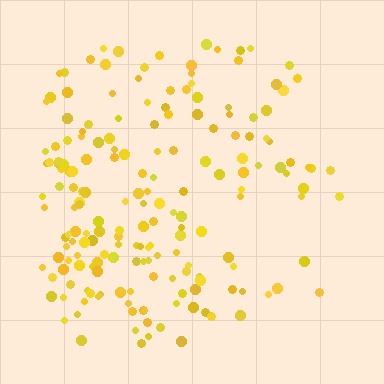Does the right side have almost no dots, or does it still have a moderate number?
Still a moderate number, just noticeably fewer than the left.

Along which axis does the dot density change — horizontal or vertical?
Horizontal.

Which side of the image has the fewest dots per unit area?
The right.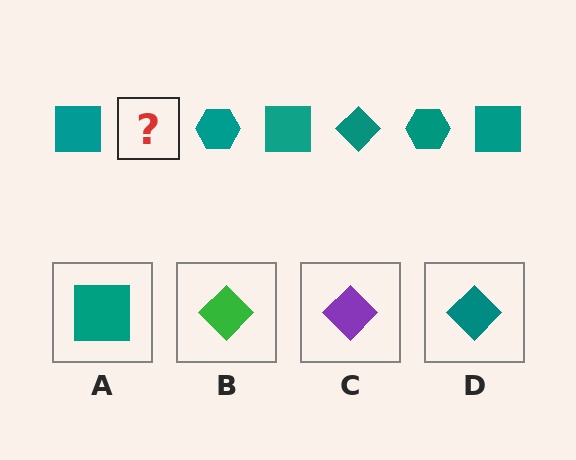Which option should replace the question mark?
Option D.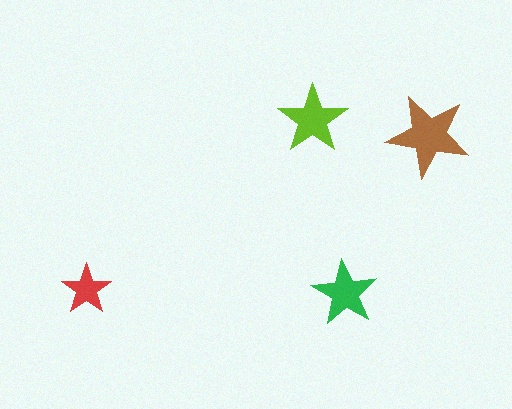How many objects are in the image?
There are 4 objects in the image.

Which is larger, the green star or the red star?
The green one.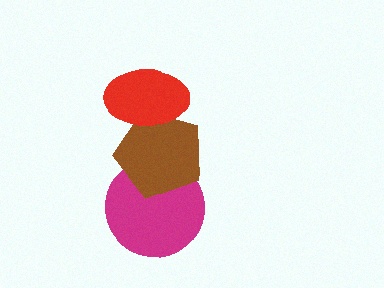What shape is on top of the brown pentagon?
The red ellipse is on top of the brown pentagon.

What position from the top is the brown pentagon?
The brown pentagon is 2nd from the top.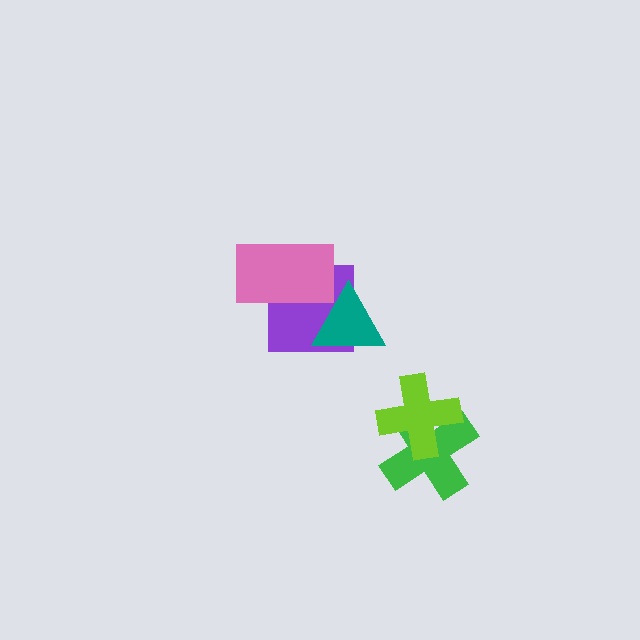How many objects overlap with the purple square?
2 objects overlap with the purple square.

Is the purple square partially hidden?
Yes, it is partially covered by another shape.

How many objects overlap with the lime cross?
1 object overlaps with the lime cross.